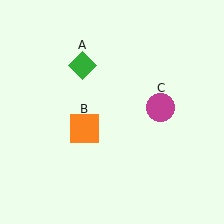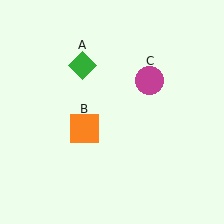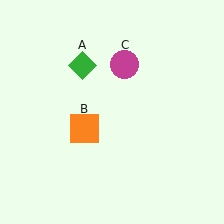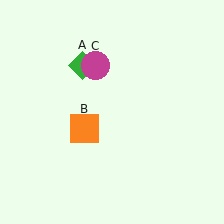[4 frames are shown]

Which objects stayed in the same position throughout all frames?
Green diamond (object A) and orange square (object B) remained stationary.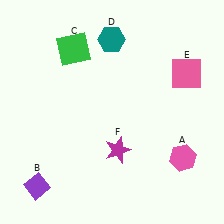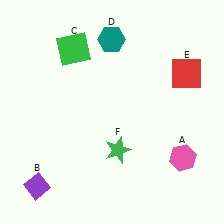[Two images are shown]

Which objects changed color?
E changed from pink to red. F changed from magenta to green.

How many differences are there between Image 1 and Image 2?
There are 2 differences between the two images.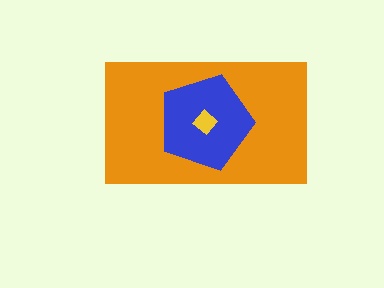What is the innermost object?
The yellow diamond.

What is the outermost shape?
The orange rectangle.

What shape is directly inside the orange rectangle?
The blue pentagon.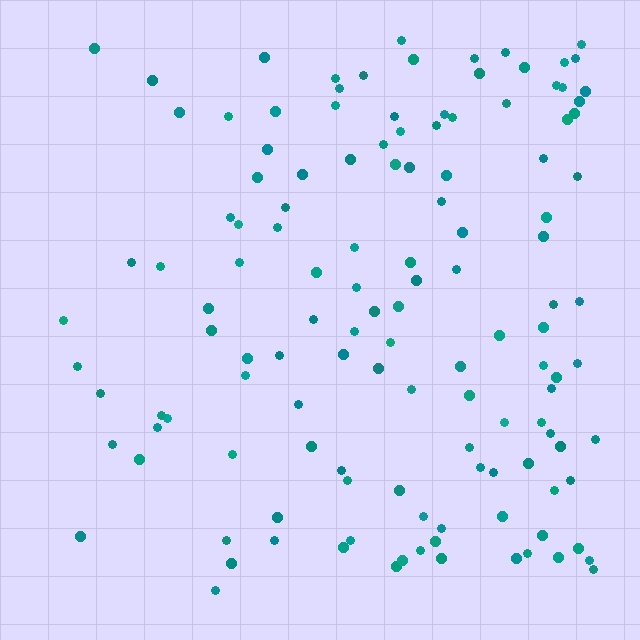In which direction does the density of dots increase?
From left to right, with the right side densest.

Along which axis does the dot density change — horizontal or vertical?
Horizontal.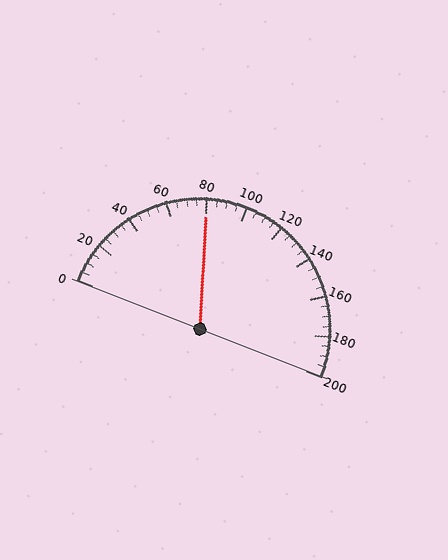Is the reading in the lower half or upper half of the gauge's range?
The reading is in the lower half of the range (0 to 200).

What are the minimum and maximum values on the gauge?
The gauge ranges from 0 to 200.